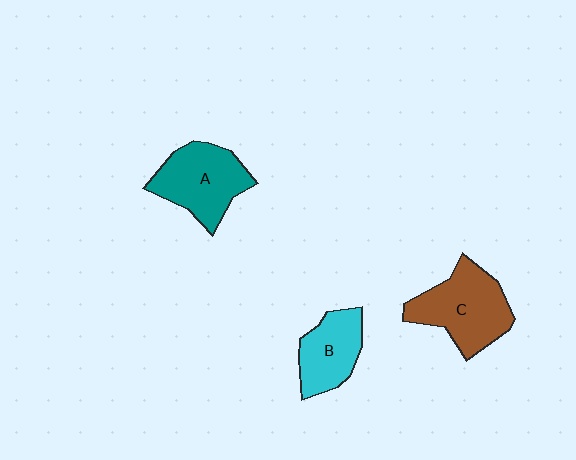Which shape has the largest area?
Shape C (brown).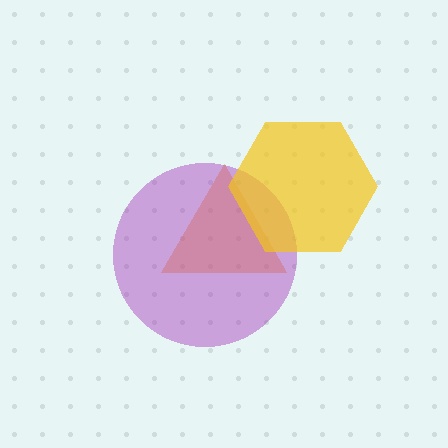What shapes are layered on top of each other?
The layered shapes are: an orange triangle, a purple circle, a yellow hexagon.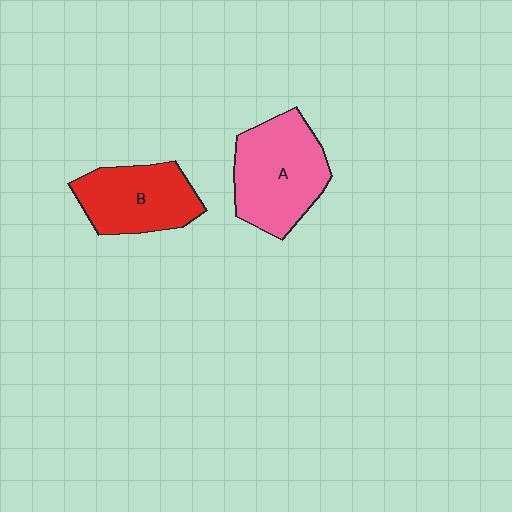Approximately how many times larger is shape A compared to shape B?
Approximately 1.2 times.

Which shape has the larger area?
Shape A (pink).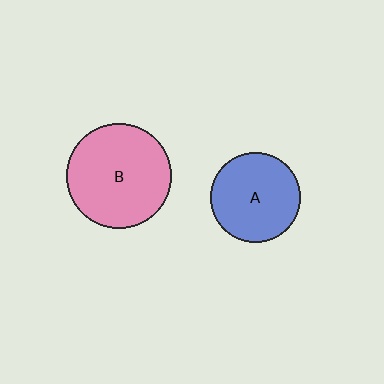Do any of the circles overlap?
No, none of the circles overlap.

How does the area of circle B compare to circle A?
Approximately 1.3 times.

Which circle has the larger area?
Circle B (pink).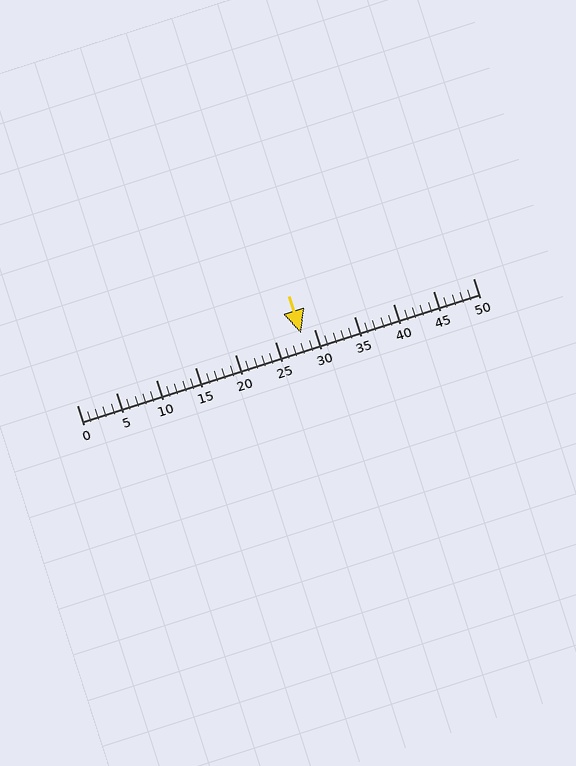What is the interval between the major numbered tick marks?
The major tick marks are spaced 5 units apart.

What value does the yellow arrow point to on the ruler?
The yellow arrow points to approximately 28.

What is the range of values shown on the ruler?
The ruler shows values from 0 to 50.